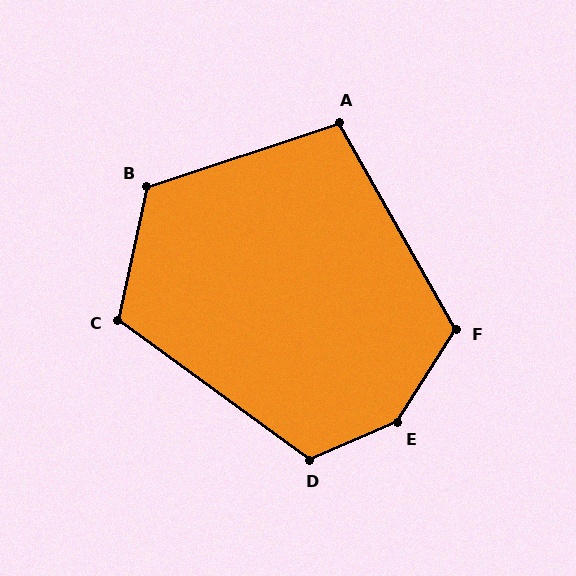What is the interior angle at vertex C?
Approximately 114 degrees (obtuse).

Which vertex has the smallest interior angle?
A, at approximately 101 degrees.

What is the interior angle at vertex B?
Approximately 121 degrees (obtuse).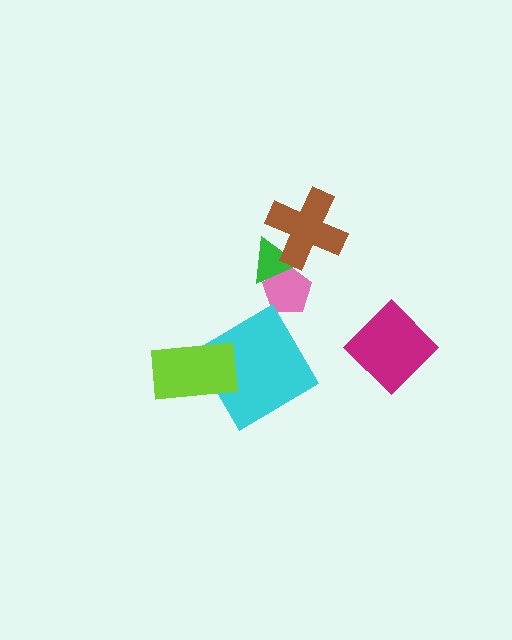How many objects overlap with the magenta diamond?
0 objects overlap with the magenta diamond.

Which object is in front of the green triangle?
The brown cross is in front of the green triangle.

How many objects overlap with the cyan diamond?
1 object overlaps with the cyan diamond.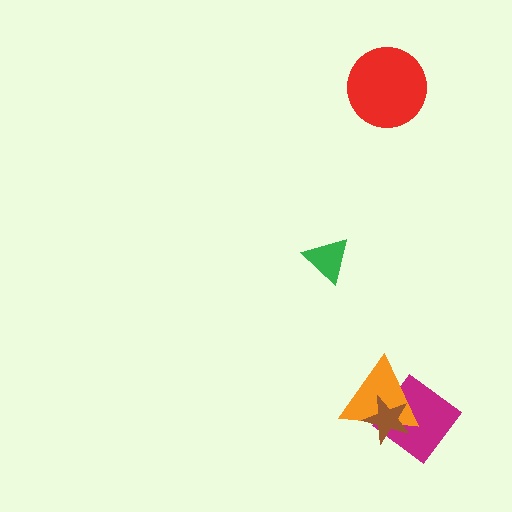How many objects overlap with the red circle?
0 objects overlap with the red circle.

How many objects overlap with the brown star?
2 objects overlap with the brown star.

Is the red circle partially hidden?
No, no other shape covers it.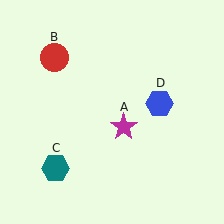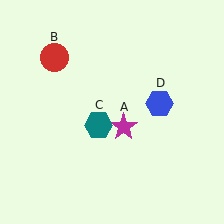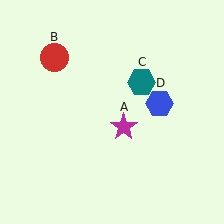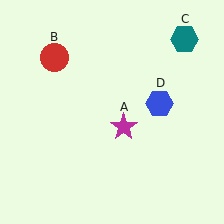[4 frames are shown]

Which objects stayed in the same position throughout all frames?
Magenta star (object A) and red circle (object B) and blue hexagon (object D) remained stationary.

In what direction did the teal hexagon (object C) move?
The teal hexagon (object C) moved up and to the right.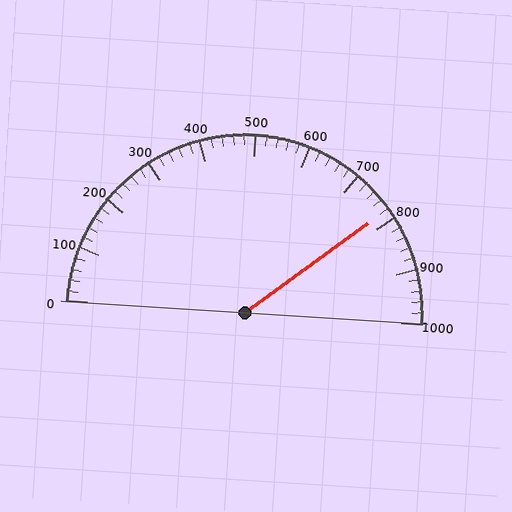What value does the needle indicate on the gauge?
The needle indicates approximately 780.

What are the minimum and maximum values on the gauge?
The gauge ranges from 0 to 1000.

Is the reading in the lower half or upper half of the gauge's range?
The reading is in the upper half of the range (0 to 1000).